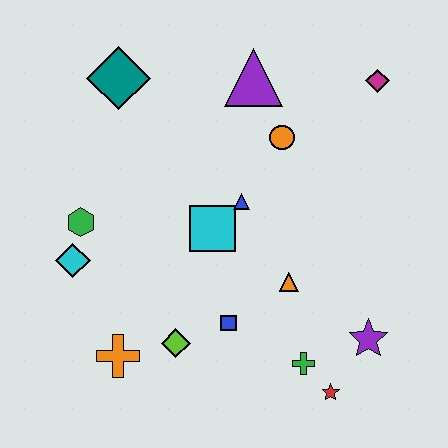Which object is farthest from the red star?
The teal diamond is farthest from the red star.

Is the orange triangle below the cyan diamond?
Yes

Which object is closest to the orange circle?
The purple triangle is closest to the orange circle.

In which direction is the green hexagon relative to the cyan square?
The green hexagon is to the left of the cyan square.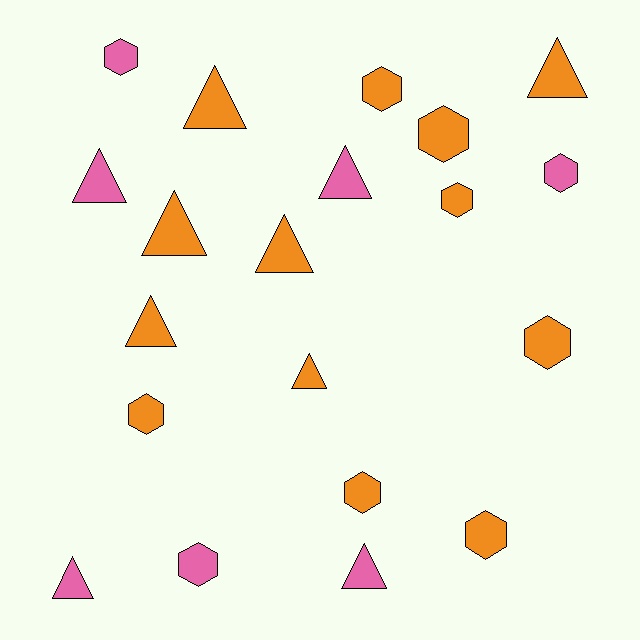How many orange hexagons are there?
There are 7 orange hexagons.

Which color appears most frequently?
Orange, with 13 objects.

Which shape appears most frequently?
Triangle, with 10 objects.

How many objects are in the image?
There are 20 objects.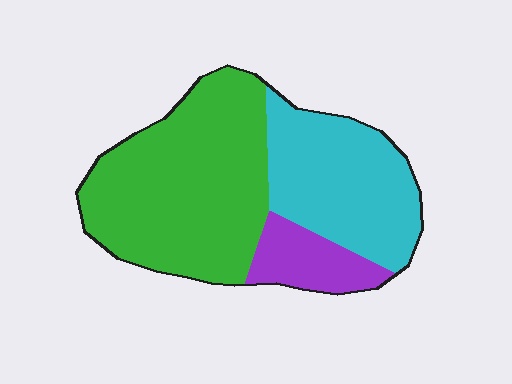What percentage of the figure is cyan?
Cyan covers around 35% of the figure.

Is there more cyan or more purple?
Cyan.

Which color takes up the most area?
Green, at roughly 55%.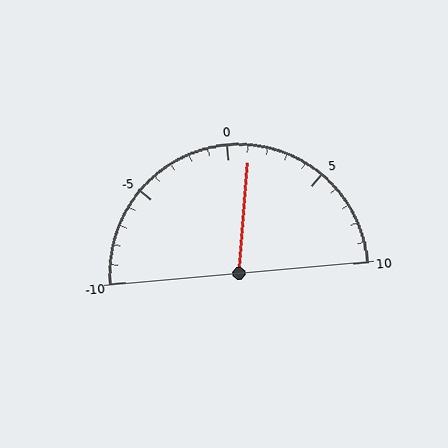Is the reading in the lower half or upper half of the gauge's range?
The reading is in the upper half of the range (-10 to 10).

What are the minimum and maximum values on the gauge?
The gauge ranges from -10 to 10.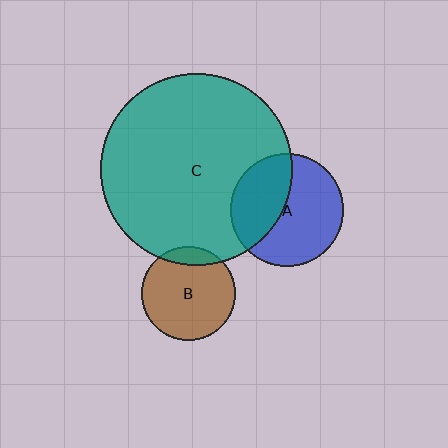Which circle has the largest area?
Circle C (teal).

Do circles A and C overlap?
Yes.